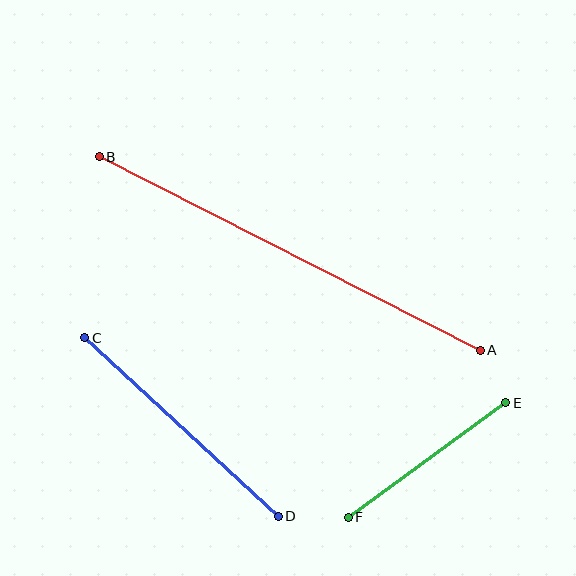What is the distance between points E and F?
The distance is approximately 195 pixels.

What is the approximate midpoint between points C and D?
The midpoint is at approximately (182, 427) pixels.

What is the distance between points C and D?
The distance is approximately 263 pixels.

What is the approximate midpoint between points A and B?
The midpoint is at approximately (290, 253) pixels.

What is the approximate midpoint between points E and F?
The midpoint is at approximately (427, 460) pixels.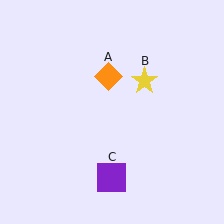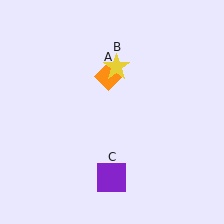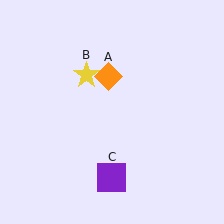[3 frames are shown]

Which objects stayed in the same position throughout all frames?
Orange diamond (object A) and purple square (object C) remained stationary.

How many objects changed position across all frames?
1 object changed position: yellow star (object B).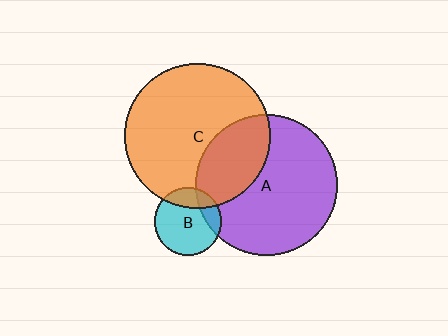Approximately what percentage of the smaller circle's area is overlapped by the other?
Approximately 20%.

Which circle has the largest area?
Circle C (orange).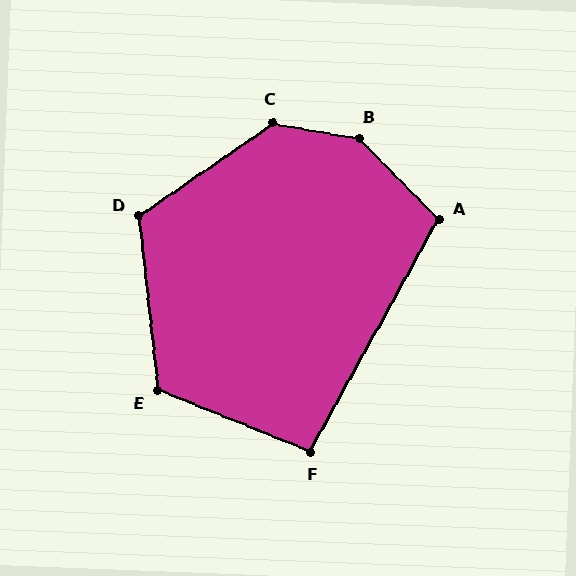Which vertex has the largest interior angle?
B, at approximately 145 degrees.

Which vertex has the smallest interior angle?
F, at approximately 97 degrees.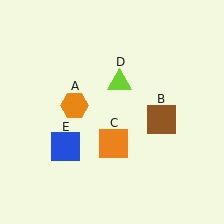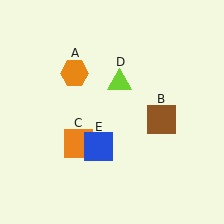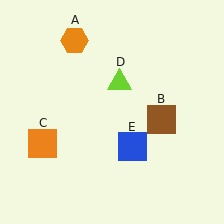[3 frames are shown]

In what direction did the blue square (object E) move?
The blue square (object E) moved right.